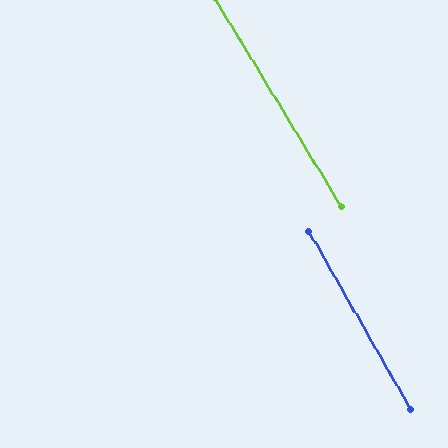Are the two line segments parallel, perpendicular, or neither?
Parallel — their directions differ by only 1.4°.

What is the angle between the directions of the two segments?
Approximately 1 degree.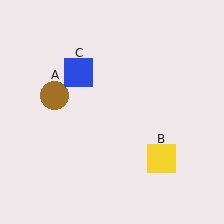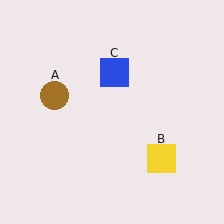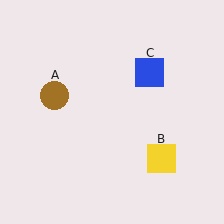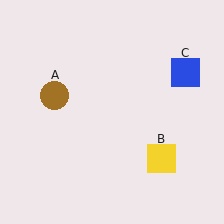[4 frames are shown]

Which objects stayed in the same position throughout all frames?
Brown circle (object A) and yellow square (object B) remained stationary.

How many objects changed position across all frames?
1 object changed position: blue square (object C).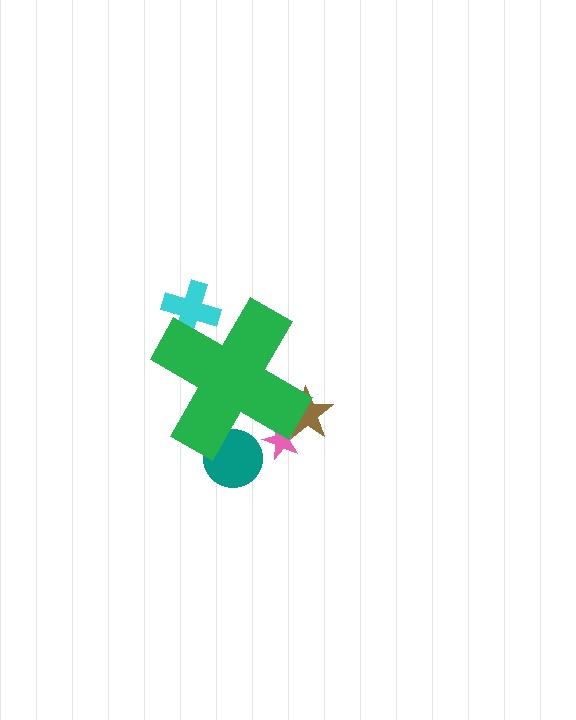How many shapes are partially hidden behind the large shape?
4 shapes are partially hidden.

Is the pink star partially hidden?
Yes, the pink star is partially hidden behind the green cross.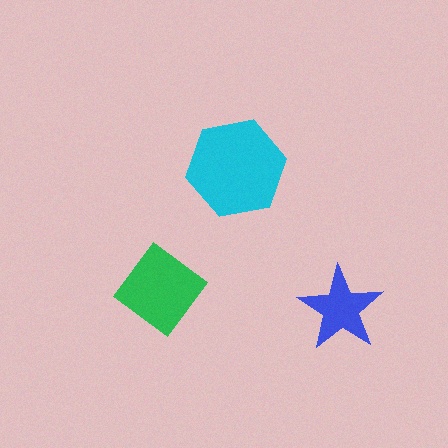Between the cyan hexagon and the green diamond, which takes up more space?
The cyan hexagon.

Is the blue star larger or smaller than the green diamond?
Smaller.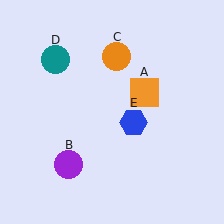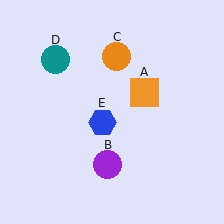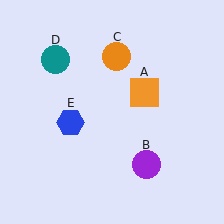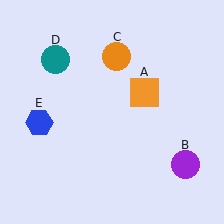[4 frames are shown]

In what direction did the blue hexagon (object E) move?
The blue hexagon (object E) moved left.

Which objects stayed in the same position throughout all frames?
Orange square (object A) and orange circle (object C) and teal circle (object D) remained stationary.